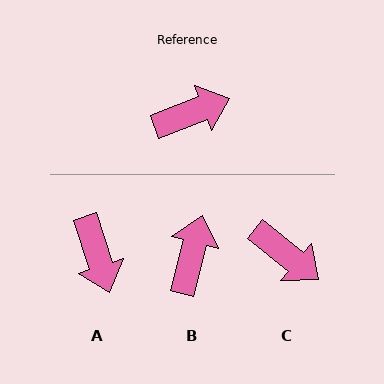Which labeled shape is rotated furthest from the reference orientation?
A, about 93 degrees away.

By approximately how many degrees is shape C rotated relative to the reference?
Approximately 60 degrees clockwise.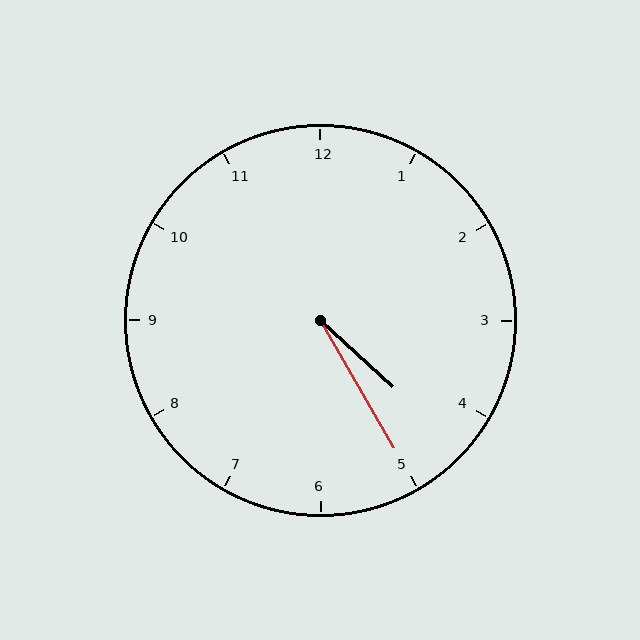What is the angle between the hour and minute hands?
Approximately 18 degrees.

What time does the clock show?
4:25.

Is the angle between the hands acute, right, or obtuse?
It is acute.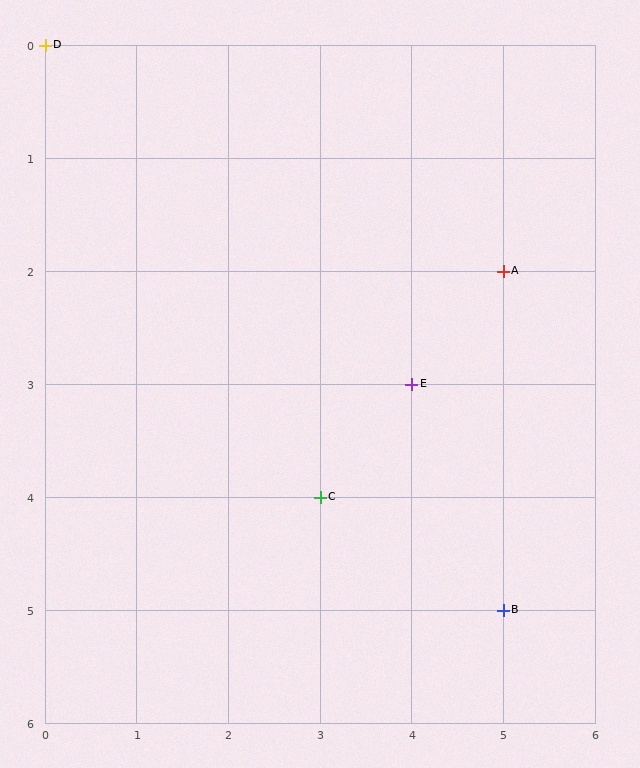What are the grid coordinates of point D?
Point D is at grid coordinates (0, 0).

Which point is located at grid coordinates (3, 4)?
Point C is at (3, 4).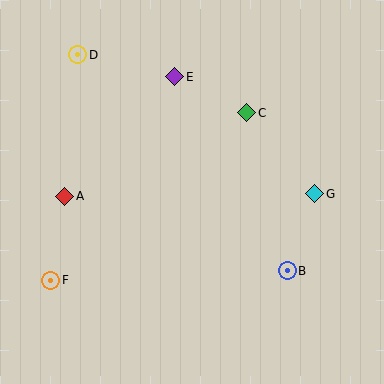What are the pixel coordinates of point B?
Point B is at (287, 271).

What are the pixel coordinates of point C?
Point C is at (247, 113).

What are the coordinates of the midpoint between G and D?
The midpoint between G and D is at (196, 124).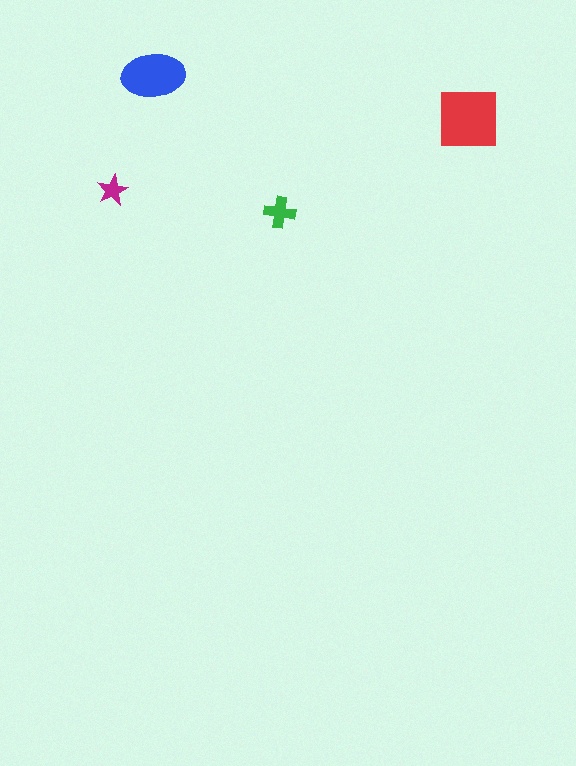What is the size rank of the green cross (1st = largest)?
3rd.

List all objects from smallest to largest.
The magenta star, the green cross, the blue ellipse, the red square.